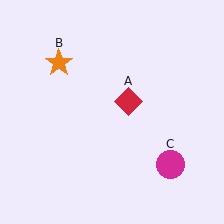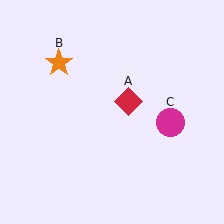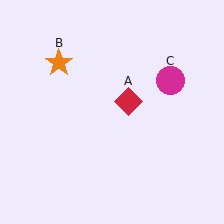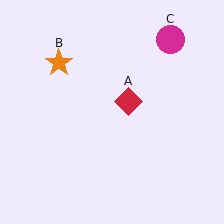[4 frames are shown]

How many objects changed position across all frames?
1 object changed position: magenta circle (object C).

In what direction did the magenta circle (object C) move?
The magenta circle (object C) moved up.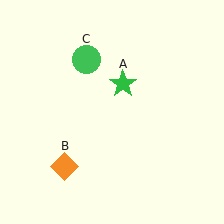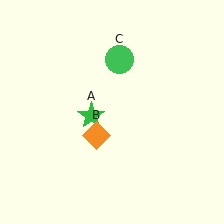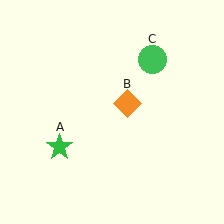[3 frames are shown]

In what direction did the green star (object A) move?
The green star (object A) moved down and to the left.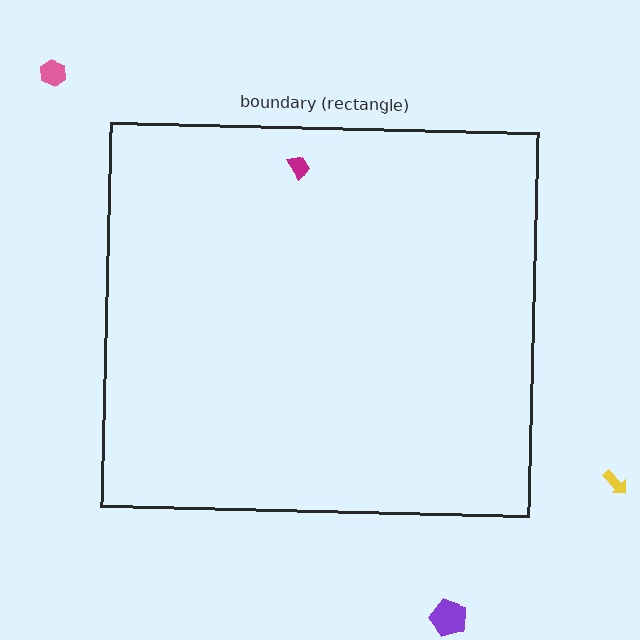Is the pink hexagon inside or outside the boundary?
Outside.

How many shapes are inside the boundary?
1 inside, 3 outside.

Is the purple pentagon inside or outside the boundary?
Outside.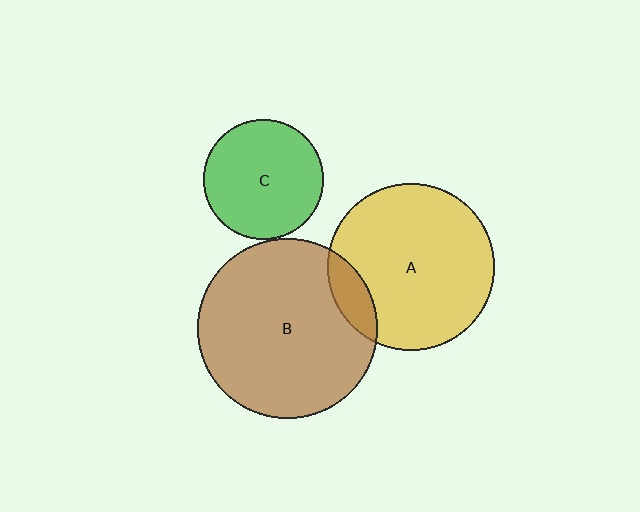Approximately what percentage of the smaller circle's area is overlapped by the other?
Approximately 10%.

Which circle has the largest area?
Circle B (brown).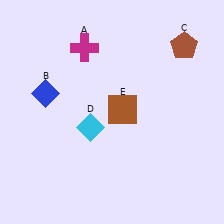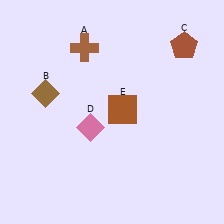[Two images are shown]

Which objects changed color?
A changed from magenta to brown. B changed from blue to brown. D changed from cyan to pink.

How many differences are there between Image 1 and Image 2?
There are 3 differences between the two images.